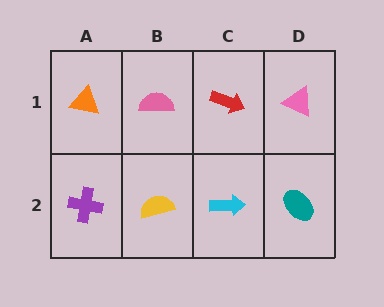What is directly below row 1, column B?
A yellow semicircle.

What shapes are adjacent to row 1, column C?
A cyan arrow (row 2, column C), a pink semicircle (row 1, column B), a pink triangle (row 1, column D).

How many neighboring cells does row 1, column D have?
2.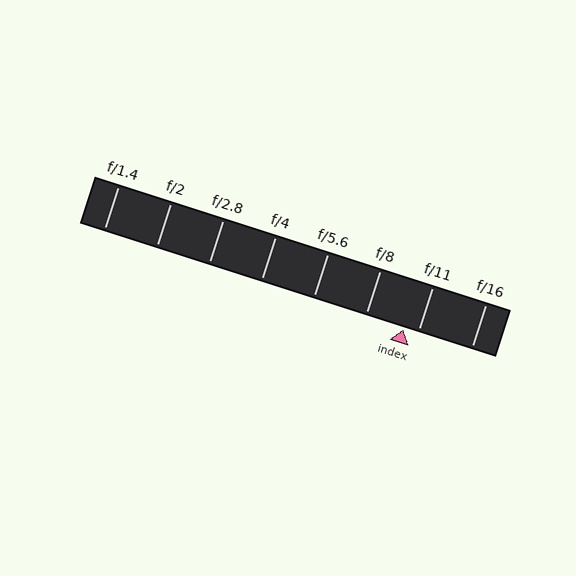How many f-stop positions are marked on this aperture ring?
There are 8 f-stop positions marked.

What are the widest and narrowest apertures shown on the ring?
The widest aperture shown is f/1.4 and the narrowest is f/16.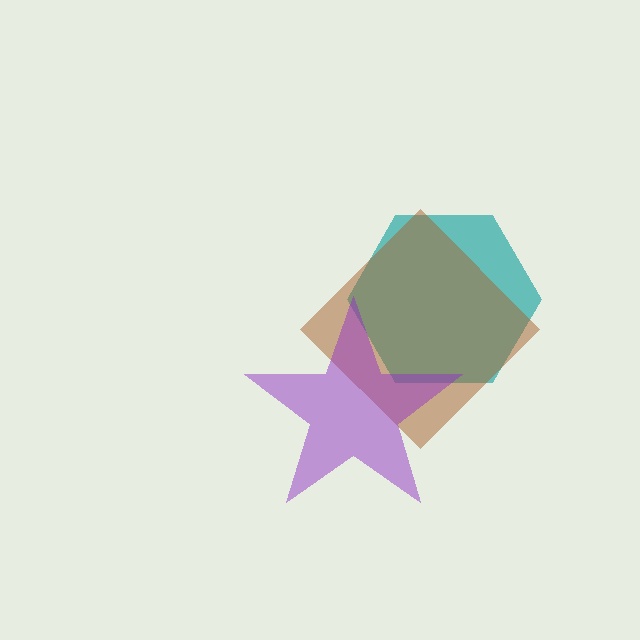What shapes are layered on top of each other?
The layered shapes are: a teal hexagon, a brown diamond, a purple star.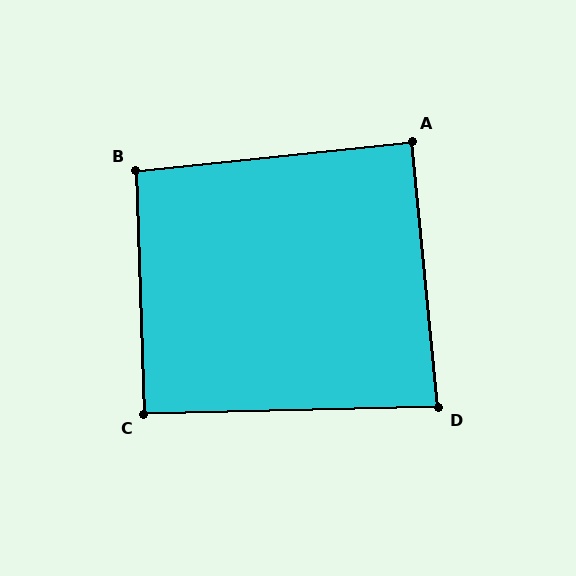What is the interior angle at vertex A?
Approximately 90 degrees (approximately right).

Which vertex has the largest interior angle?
B, at approximately 94 degrees.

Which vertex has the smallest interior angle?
D, at approximately 86 degrees.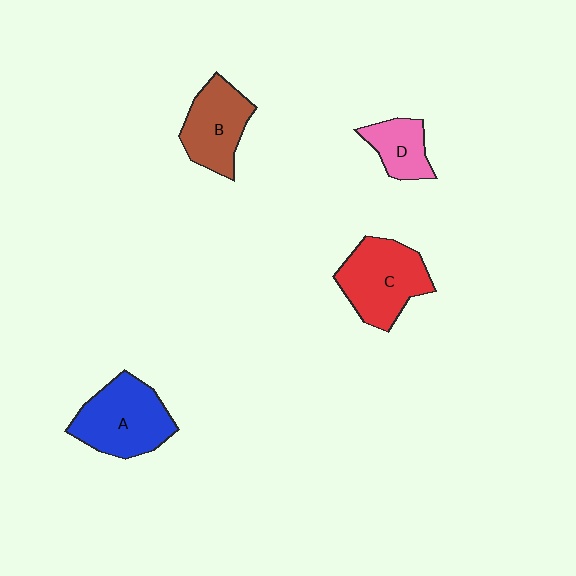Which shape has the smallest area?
Shape D (pink).